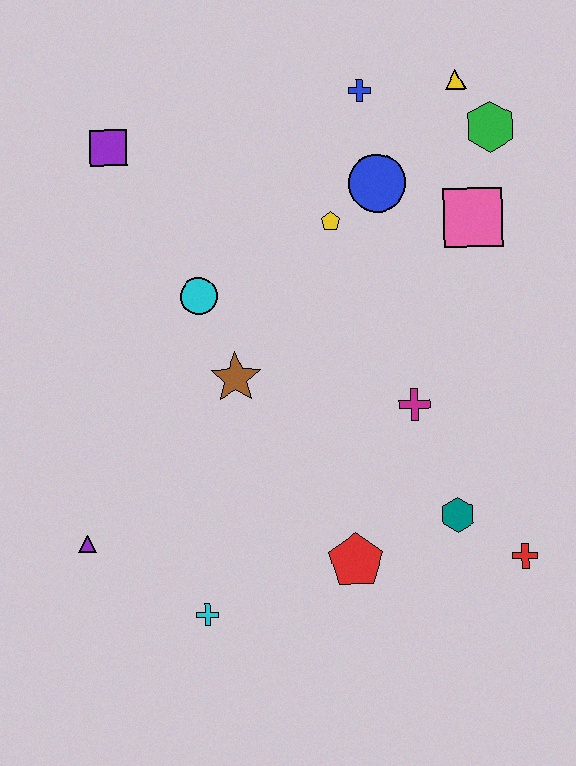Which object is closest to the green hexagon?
The yellow triangle is closest to the green hexagon.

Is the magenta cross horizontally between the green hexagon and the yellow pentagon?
Yes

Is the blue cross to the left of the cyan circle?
No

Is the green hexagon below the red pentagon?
No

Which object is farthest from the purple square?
The red cross is farthest from the purple square.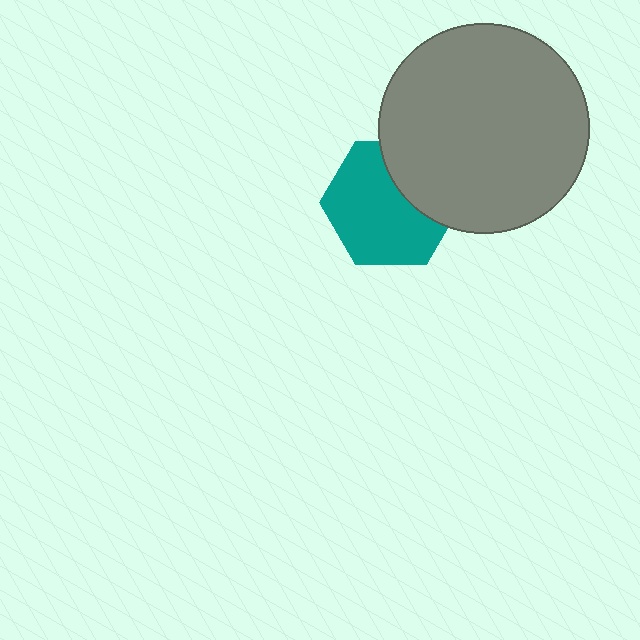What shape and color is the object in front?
The object in front is a gray circle.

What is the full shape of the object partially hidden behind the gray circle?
The partially hidden object is a teal hexagon.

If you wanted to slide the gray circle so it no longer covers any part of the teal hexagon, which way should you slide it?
Slide it toward the upper-right — that is the most direct way to separate the two shapes.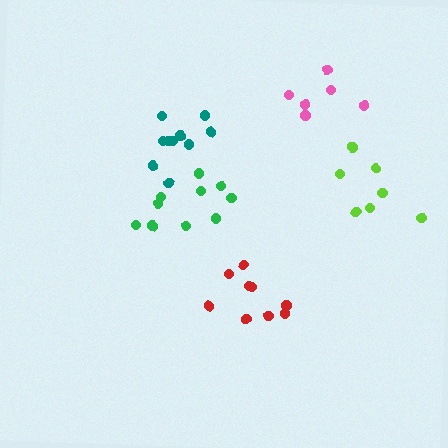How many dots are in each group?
Group 1: 9 dots, Group 2: 10 dots, Group 3: 7 dots, Group 4: 10 dots, Group 5: 6 dots (42 total).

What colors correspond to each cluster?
The clusters are colored: red, green, lime, teal, pink.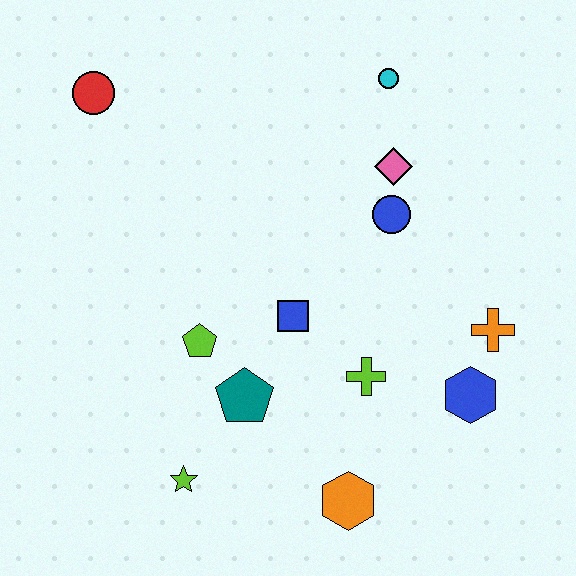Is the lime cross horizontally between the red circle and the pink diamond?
Yes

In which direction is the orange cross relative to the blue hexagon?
The orange cross is above the blue hexagon.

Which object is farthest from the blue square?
The red circle is farthest from the blue square.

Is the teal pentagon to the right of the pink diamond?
No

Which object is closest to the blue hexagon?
The orange cross is closest to the blue hexagon.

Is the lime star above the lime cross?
No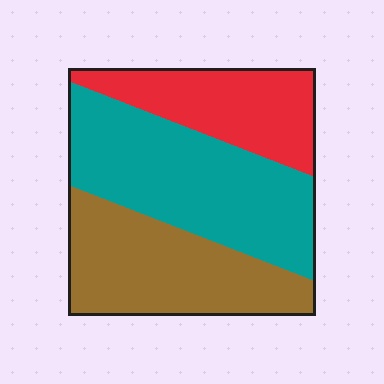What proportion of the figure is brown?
Brown takes up between a quarter and a half of the figure.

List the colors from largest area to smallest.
From largest to smallest: teal, brown, red.